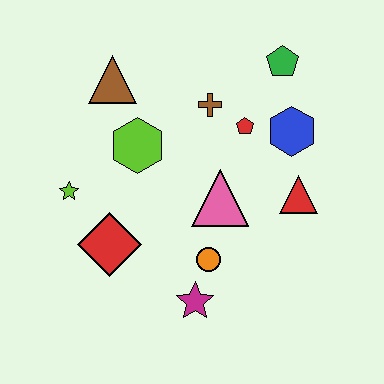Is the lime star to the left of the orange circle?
Yes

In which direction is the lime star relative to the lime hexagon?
The lime star is to the left of the lime hexagon.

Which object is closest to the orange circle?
The magenta star is closest to the orange circle.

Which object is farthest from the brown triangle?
The magenta star is farthest from the brown triangle.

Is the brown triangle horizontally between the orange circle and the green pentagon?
No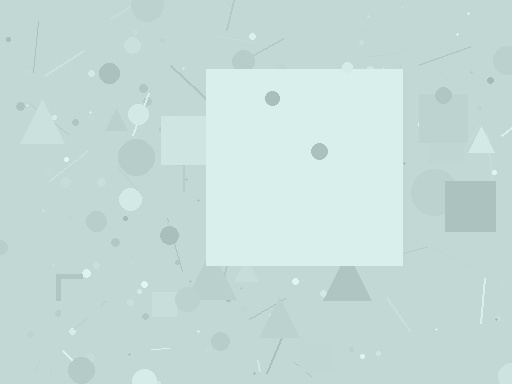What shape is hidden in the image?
A square is hidden in the image.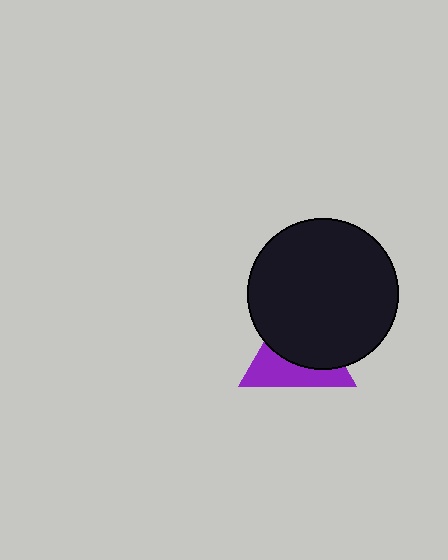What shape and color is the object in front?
The object in front is a black circle.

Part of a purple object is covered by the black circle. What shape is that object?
It is a triangle.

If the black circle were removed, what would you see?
You would see the complete purple triangle.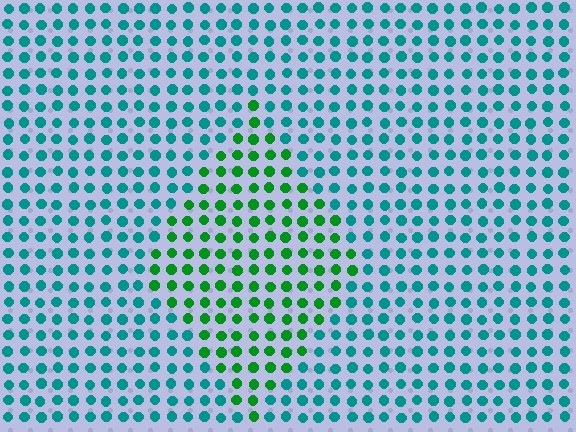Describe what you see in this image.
The image is filled with small teal elements in a uniform arrangement. A diamond-shaped region is visible where the elements are tinted to a slightly different hue, forming a subtle color boundary.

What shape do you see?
I see a diamond.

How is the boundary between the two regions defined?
The boundary is defined purely by a slight shift in hue (about 47 degrees). Spacing, size, and orientation are identical on both sides.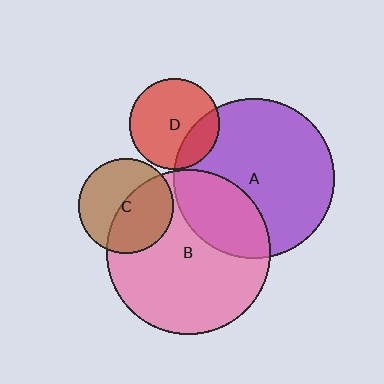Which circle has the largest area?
Circle B (pink).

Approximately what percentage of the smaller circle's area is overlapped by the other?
Approximately 30%.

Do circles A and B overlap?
Yes.